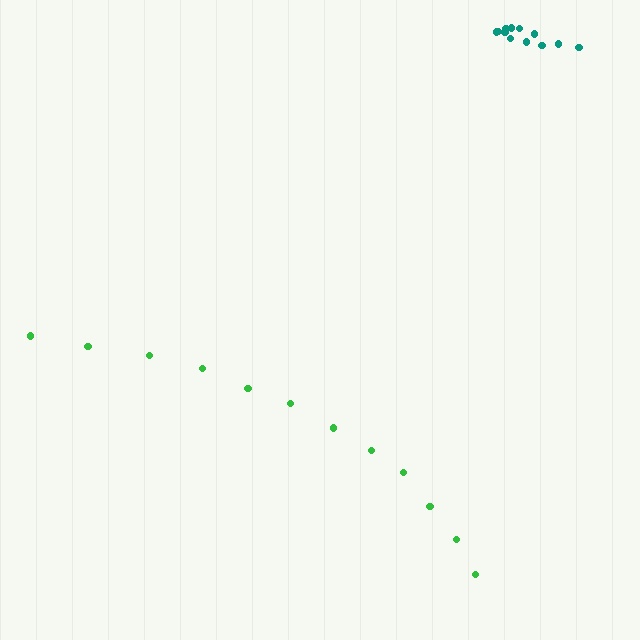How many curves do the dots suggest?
There are 2 distinct paths.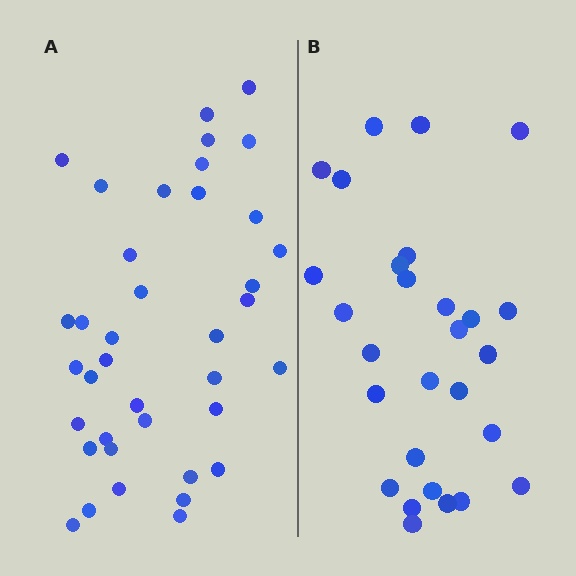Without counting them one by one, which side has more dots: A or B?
Region A (the left region) has more dots.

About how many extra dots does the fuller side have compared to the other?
Region A has roughly 10 or so more dots than region B.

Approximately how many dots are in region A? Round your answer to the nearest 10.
About 40 dots. (The exact count is 38, which rounds to 40.)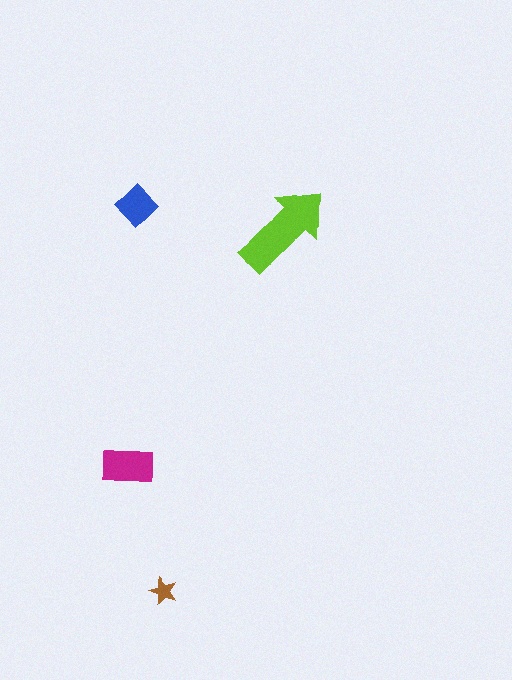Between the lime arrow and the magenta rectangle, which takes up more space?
The lime arrow.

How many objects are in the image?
There are 4 objects in the image.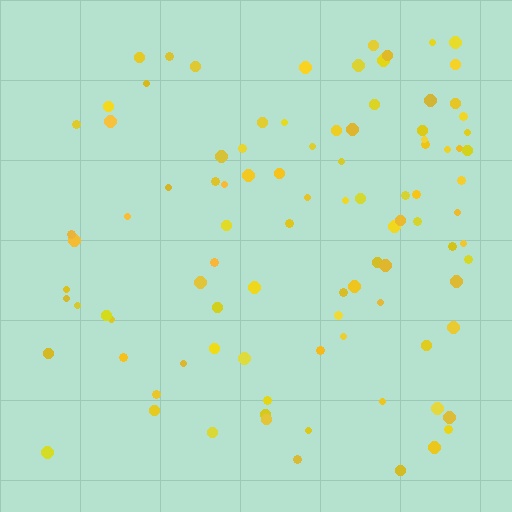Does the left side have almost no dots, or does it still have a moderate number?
Still a moderate number, just noticeably fewer than the right.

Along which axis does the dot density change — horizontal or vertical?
Horizontal.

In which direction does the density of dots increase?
From left to right, with the right side densest.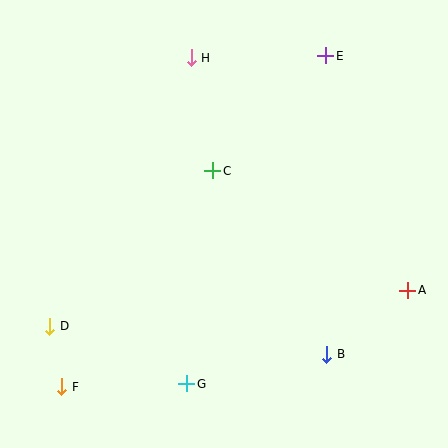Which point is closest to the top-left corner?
Point H is closest to the top-left corner.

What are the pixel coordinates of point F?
Point F is at (62, 387).